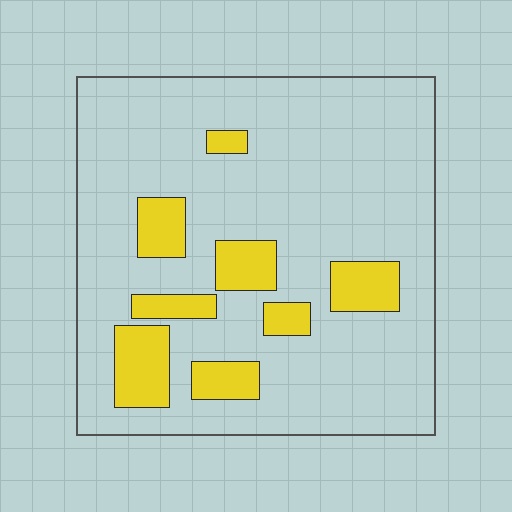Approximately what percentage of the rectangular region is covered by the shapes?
Approximately 15%.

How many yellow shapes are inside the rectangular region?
8.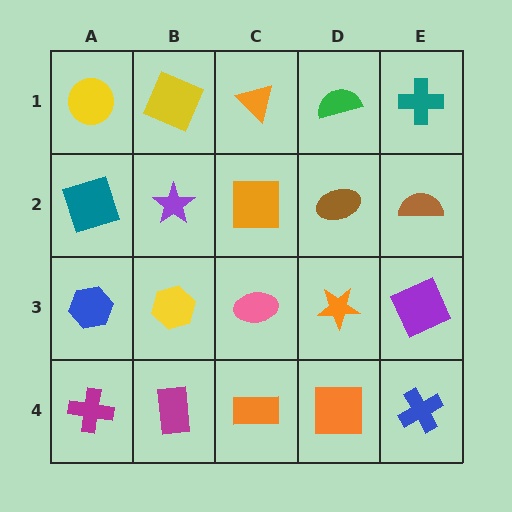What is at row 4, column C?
An orange rectangle.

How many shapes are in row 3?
5 shapes.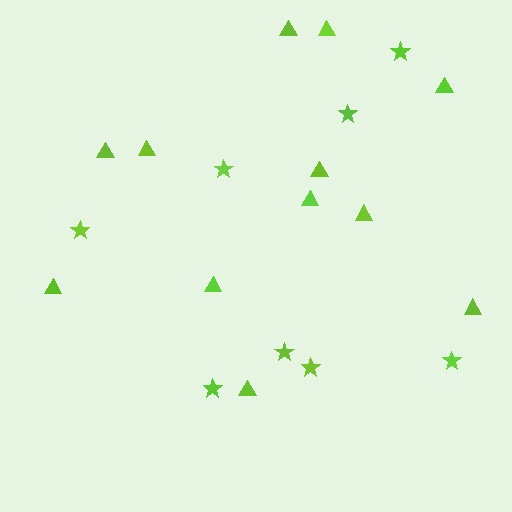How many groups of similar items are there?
There are 2 groups: one group of stars (8) and one group of triangles (12).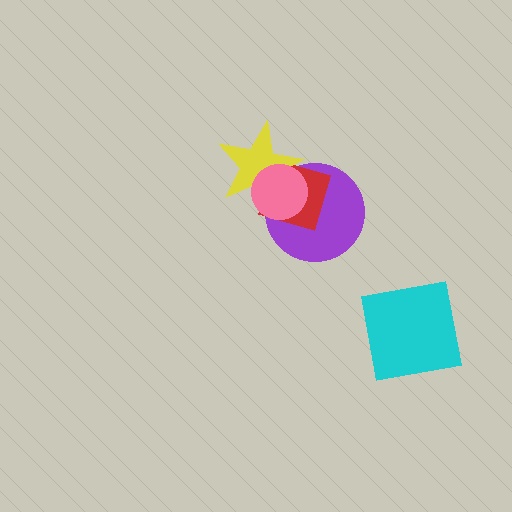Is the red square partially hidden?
Yes, it is partially covered by another shape.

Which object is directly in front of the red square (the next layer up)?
The yellow star is directly in front of the red square.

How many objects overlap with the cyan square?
0 objects overlap with the cyan square.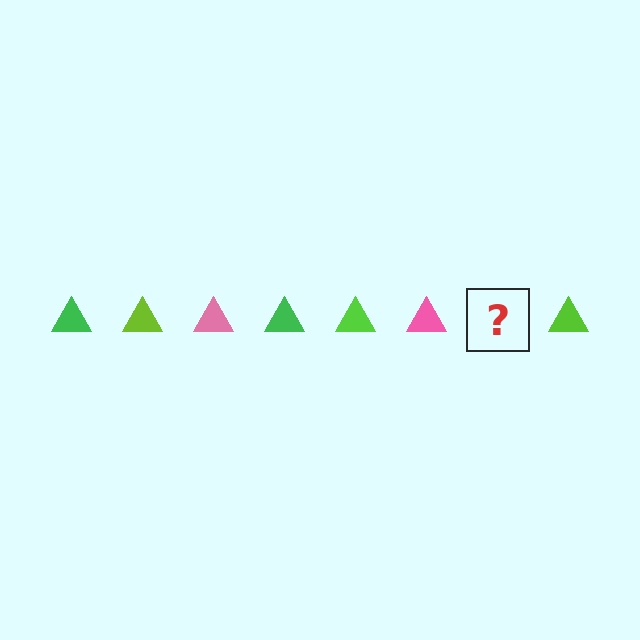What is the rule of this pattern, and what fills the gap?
The rule is that the pattern cycles through green, lime, pink triangles. The gap should be filled with a green triangle.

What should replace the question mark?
The question mark should be replaced with a green triangle.